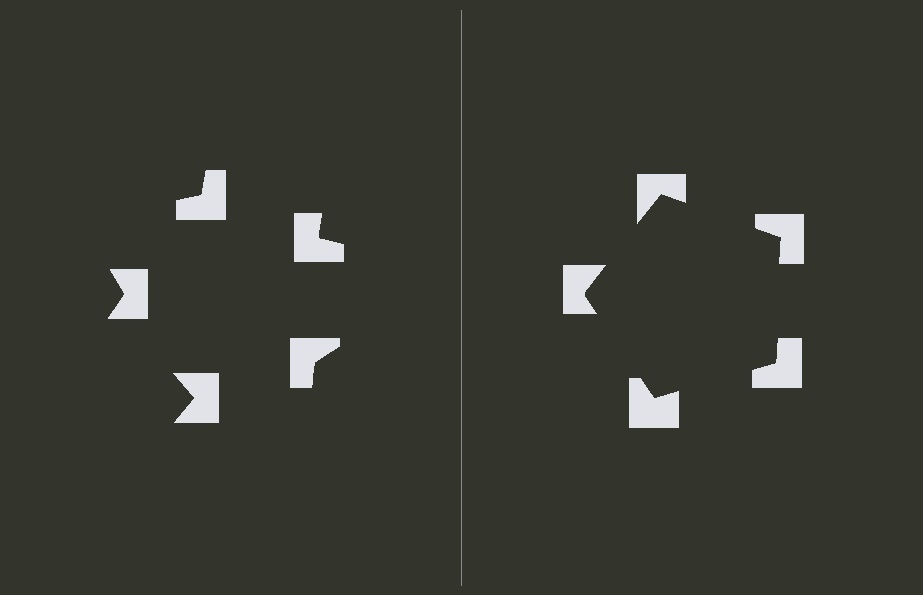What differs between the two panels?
The notched squares are positioned identically on both sides; only the wedge orientations differ. On the right they align to a pentagon; on the left they are misaligned.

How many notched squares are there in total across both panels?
10 — 5 on each side.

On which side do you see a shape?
An illusory pentagon appears on the right side. On the left side the wedge cuts are rotated, so no coherent shape forms.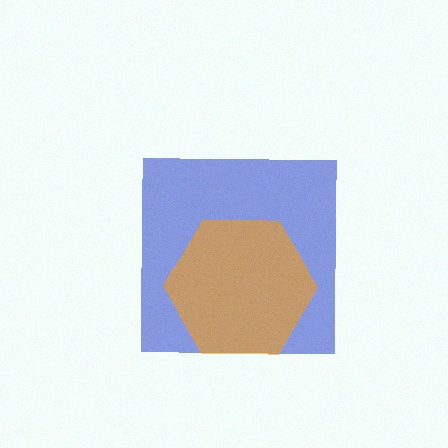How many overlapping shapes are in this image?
There are 2 overlapping shapes in the image.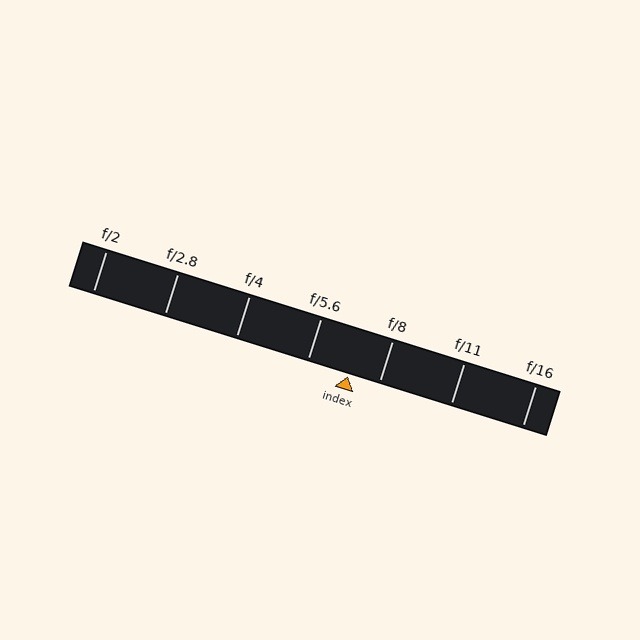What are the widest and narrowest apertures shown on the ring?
The widest aperture shown is f/2 and the narrowest is f/16.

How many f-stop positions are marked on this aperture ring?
There are 7 f-stop positions marked.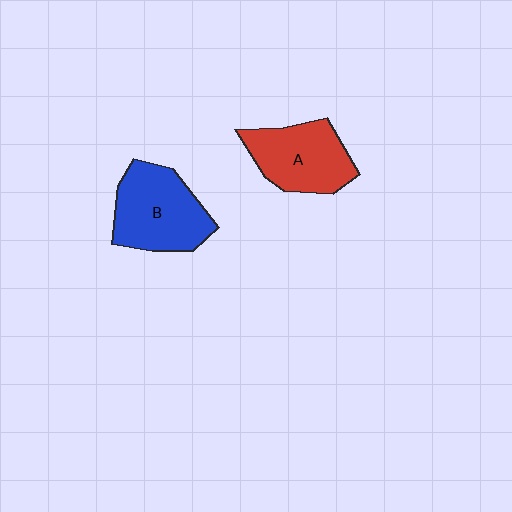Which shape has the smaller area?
Shape A (red).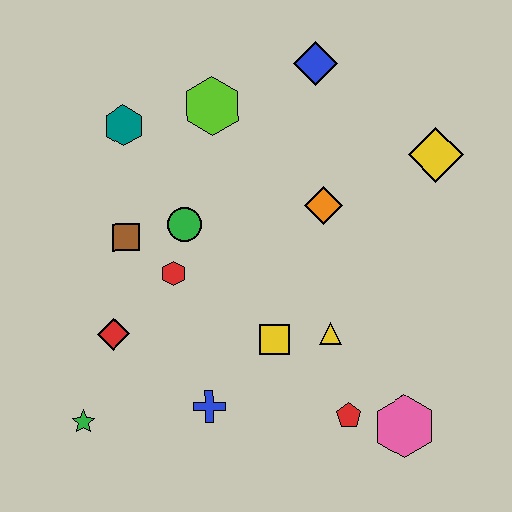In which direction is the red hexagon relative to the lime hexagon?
The red hexagon is below the lime hexagon.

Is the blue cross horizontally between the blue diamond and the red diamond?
Yes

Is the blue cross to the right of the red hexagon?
Yes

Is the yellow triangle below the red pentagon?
No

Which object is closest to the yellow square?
The yellow triangle is closest to the yellow square.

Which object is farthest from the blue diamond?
The green star is farthest from the blue diamond.